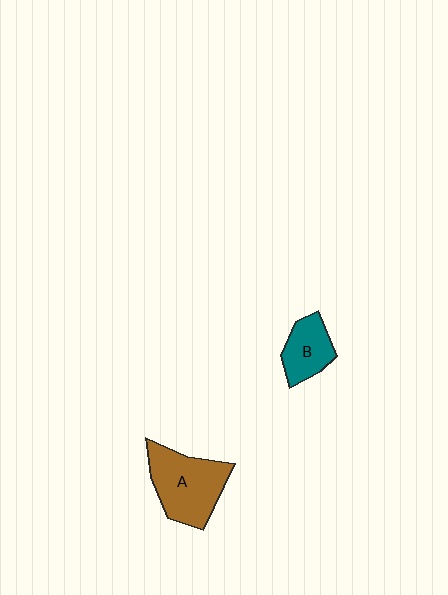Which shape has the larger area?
Shape A (brown).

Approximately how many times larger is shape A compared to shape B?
Approximately 1.8 times.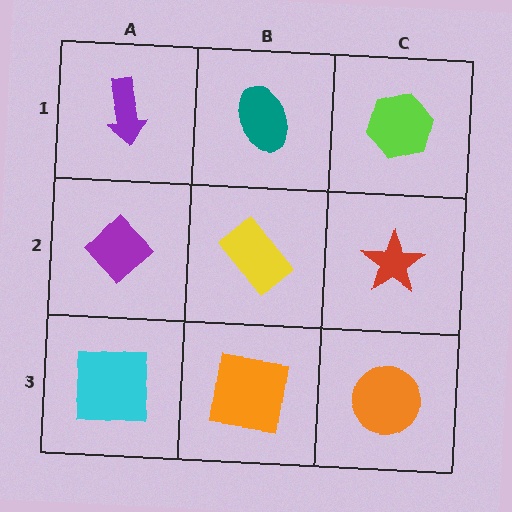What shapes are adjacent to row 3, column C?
A red star (row 2, column C), an orange square (row 3, column B).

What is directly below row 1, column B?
A yellow rectangle.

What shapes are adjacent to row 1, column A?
A purple diamond (row 2, column A), a teal ellipse (row 1, column B).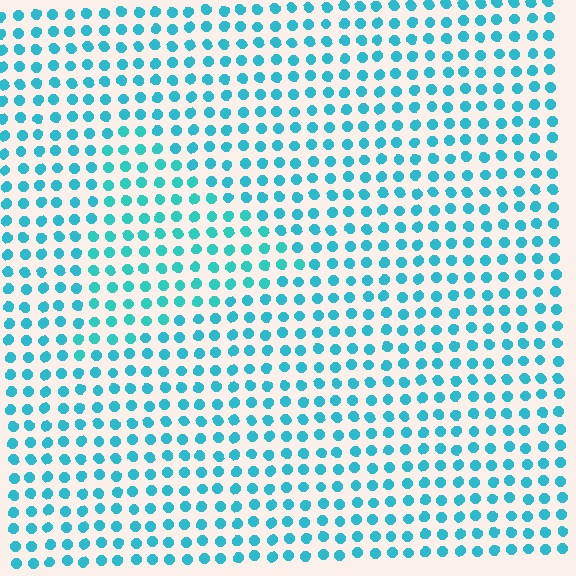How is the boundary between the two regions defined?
The boundary is defined purely by a slight shift in hue (about 13 degrees). Spacing, size, and orientation are identical on both sides.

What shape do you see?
I see a triangle.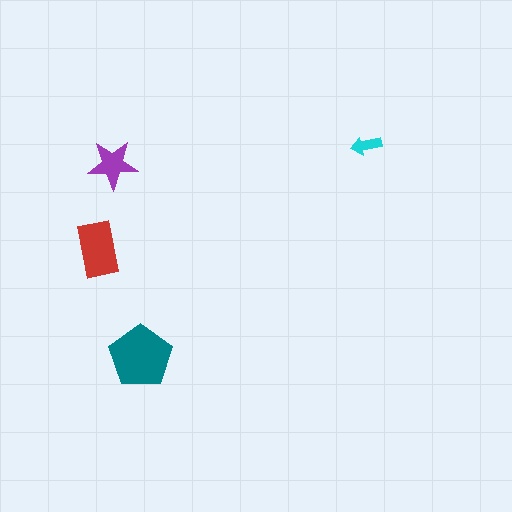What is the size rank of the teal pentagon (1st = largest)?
1st.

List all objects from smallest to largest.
The cyan arrow, the purple star, the red rectangle, the teal pentagon.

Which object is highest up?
The cyan arrow is topmost.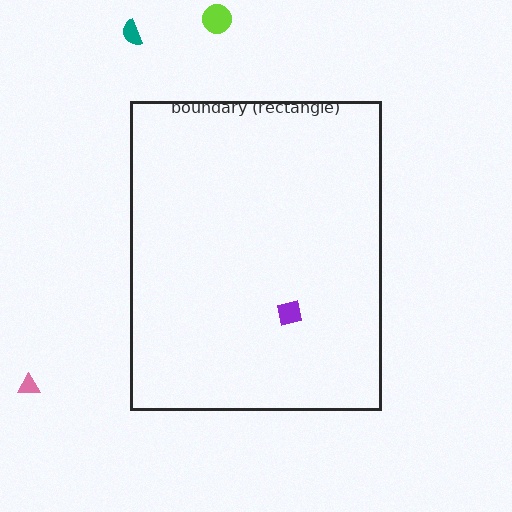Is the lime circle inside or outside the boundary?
Outside.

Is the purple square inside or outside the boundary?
Inside.